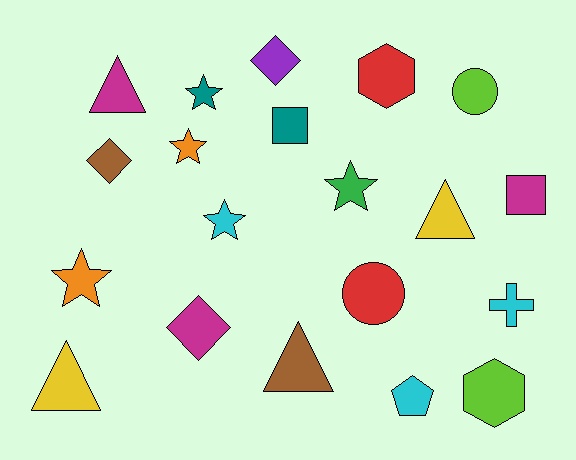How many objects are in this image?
There are 20 objects.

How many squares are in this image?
There are 2 squares.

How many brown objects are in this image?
There are 2 brown objects.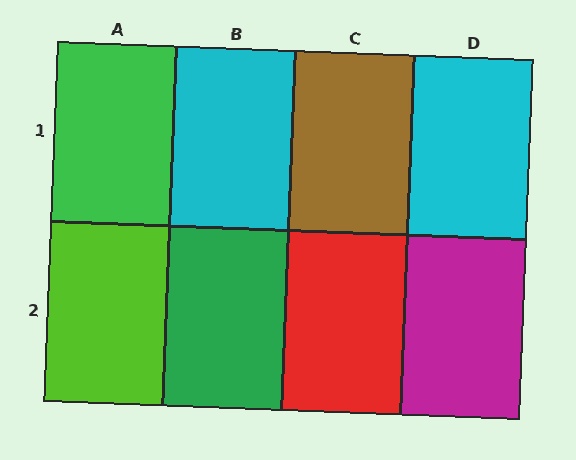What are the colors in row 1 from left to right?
Green, cyan, brown, cyan.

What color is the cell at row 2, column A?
Lime.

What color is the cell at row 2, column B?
Green.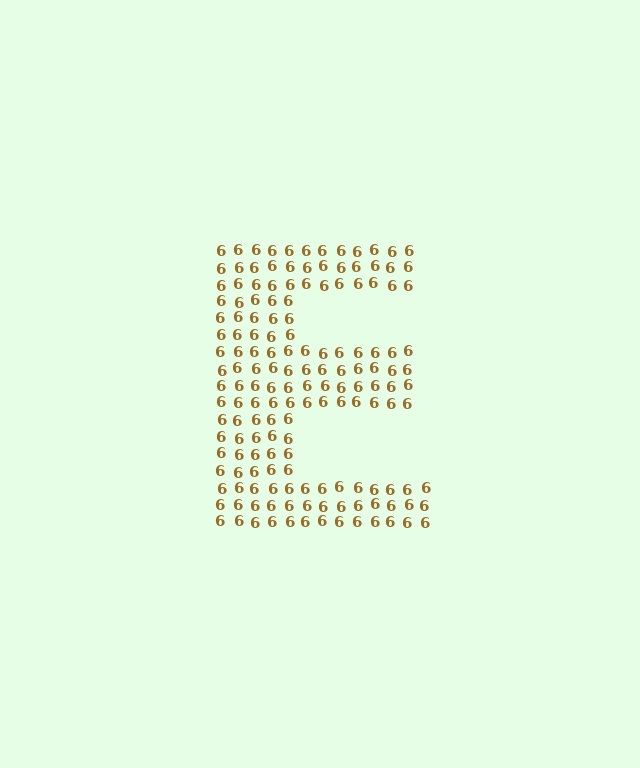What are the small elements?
The small elements are digit 6's.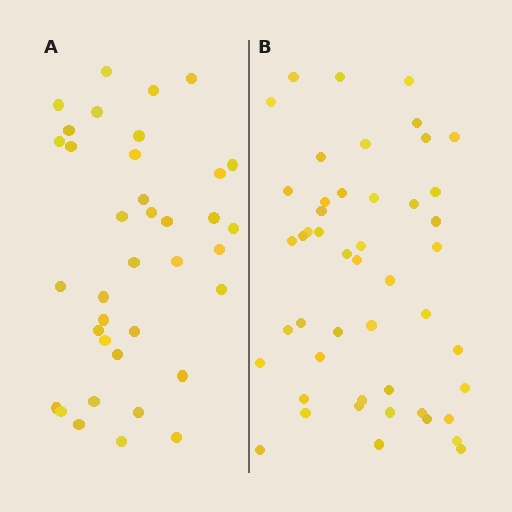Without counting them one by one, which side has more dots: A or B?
Region B (the right region) has more dots.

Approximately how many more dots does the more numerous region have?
Region B has roughly 12 or so more dots than region A.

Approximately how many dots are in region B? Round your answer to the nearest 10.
About 50 dots. (The exact count is 48, which rounds to 50.)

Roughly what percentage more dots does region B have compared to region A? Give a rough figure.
About 30% more.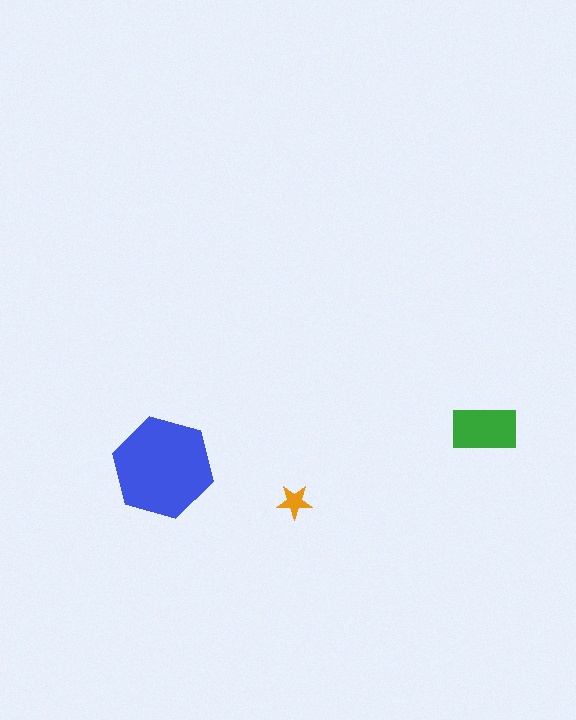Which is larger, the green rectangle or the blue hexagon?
The blue hexagon.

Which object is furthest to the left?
The blue hexagon is leftmost.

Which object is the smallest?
The orange star.